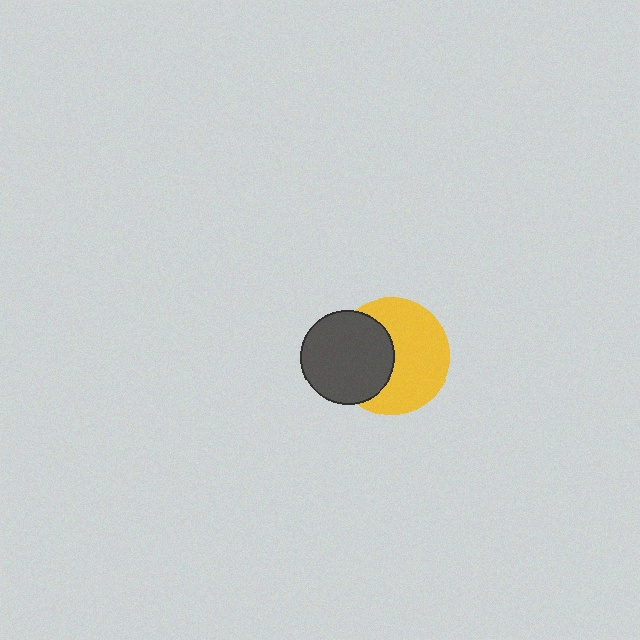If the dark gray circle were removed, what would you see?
You would see the complete yellow circle.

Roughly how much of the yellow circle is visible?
About half of it is visible (roughly 60%).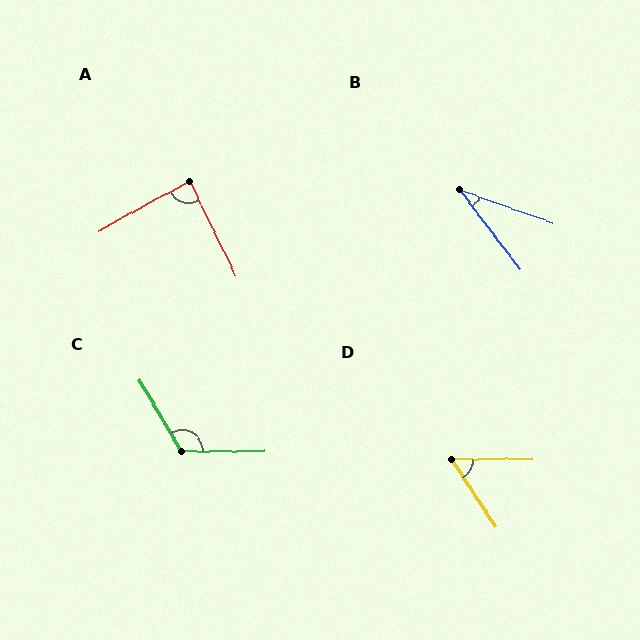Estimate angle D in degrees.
Approximately 57 degrees.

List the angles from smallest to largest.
B (33°), D (57°), A (87°), C (120°).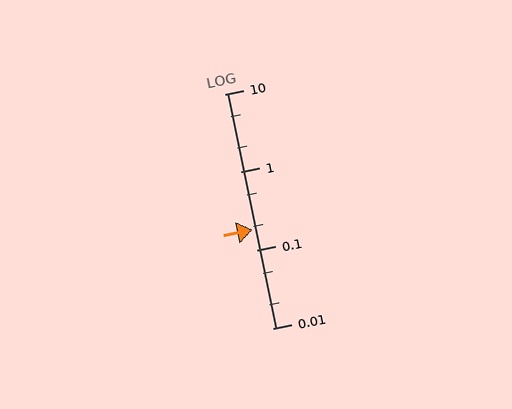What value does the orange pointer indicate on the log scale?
The pointer indicates approximately 0.18.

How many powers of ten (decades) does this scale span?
The scale spans 3 decades, from 0.01 to 10.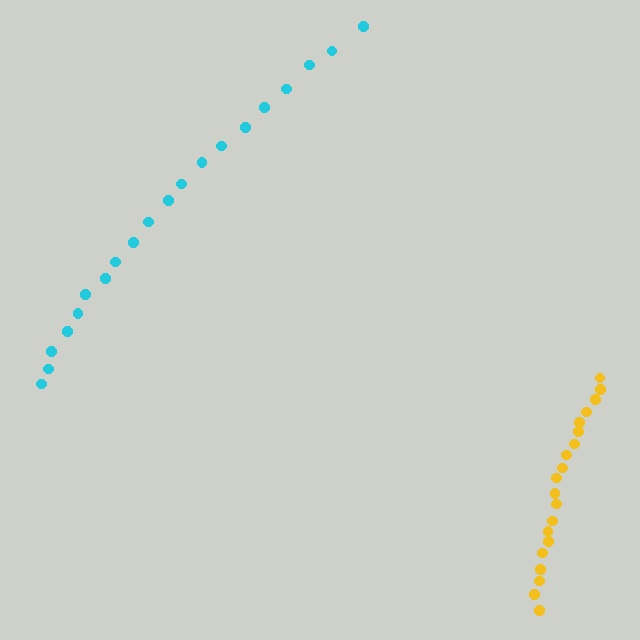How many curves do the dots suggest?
There are 2 distinct paths.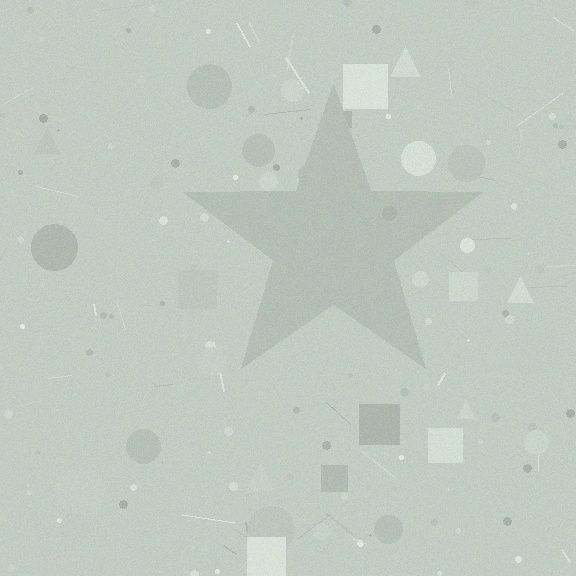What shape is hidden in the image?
A star is hidden in the image.